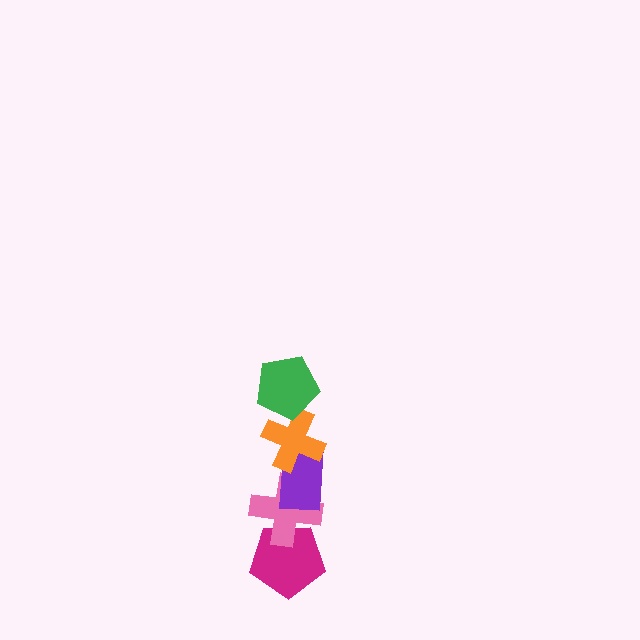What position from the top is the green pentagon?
The green pentagon is 1st from the top.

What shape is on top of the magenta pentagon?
The pink cross is on top of the magenta pentagon.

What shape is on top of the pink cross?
The purple rectangle is on top of the pink cross.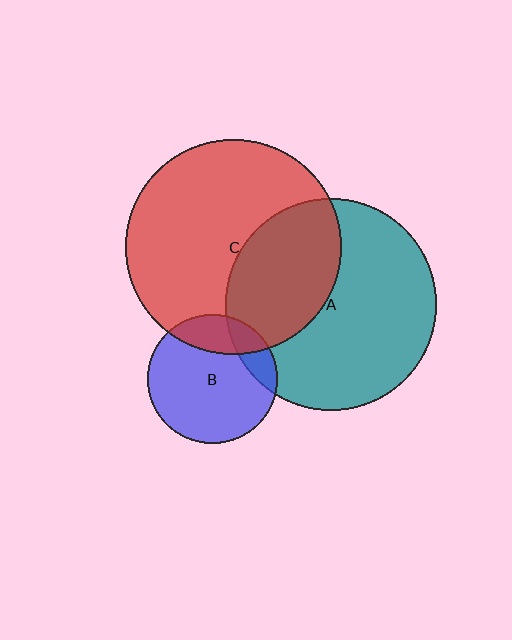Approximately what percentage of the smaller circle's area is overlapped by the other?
Approximately 20%.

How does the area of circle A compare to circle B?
Approximately 2.7 times.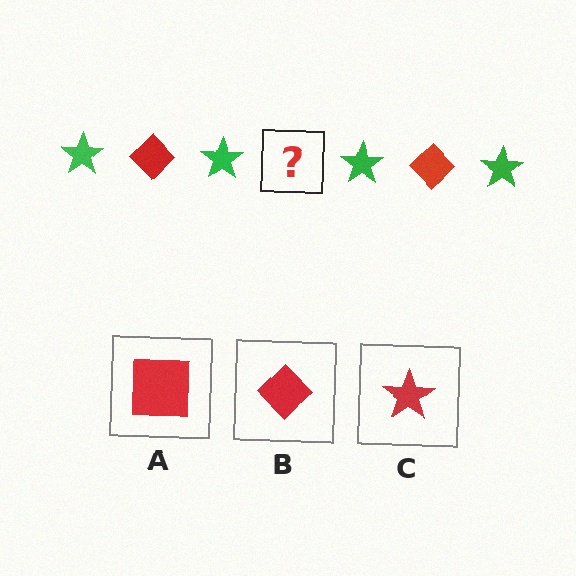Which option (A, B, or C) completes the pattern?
B.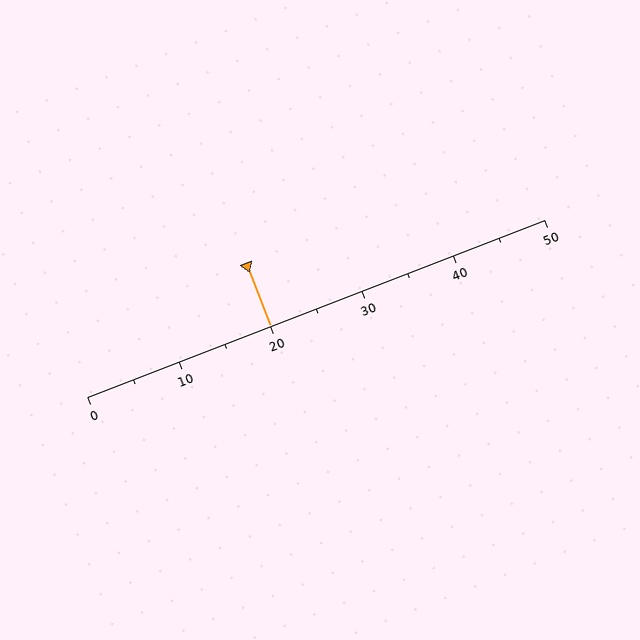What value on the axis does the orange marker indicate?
The marker indicates approximately 20.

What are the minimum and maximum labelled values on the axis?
The axis runs from 0 to 50.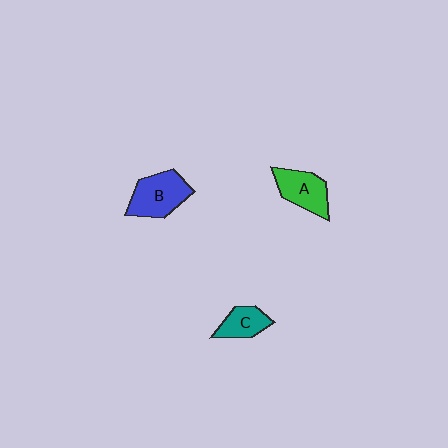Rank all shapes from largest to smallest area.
From largest to smallest: B (blue), A (green), C (teal).